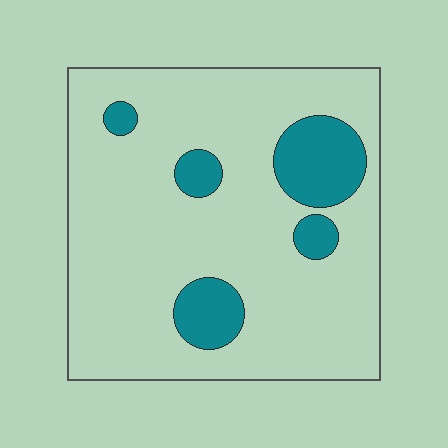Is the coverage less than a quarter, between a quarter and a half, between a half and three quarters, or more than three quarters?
Less than a quarter.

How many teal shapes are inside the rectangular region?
5.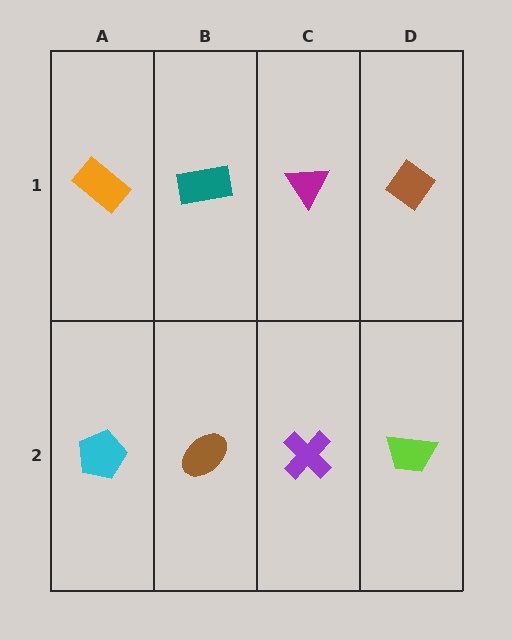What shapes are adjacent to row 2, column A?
An orange rectangle (row 1, column A), a brown ellipse (row 2, column B).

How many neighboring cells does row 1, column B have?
3.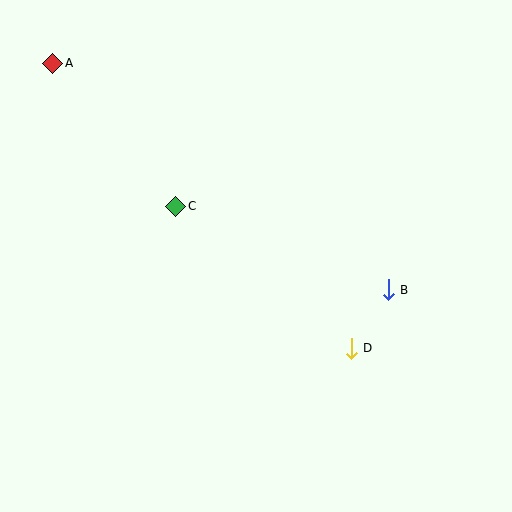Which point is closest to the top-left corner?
Point A is closest to the top-left corner.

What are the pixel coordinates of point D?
Point D is at (351, 348).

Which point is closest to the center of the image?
Point C at (176, 206) is closest to the center.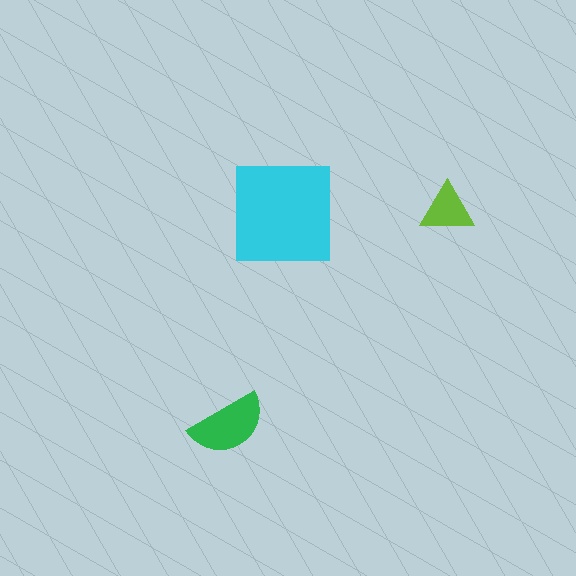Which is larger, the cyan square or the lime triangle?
The cyan square.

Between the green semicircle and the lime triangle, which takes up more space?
The green semicircle.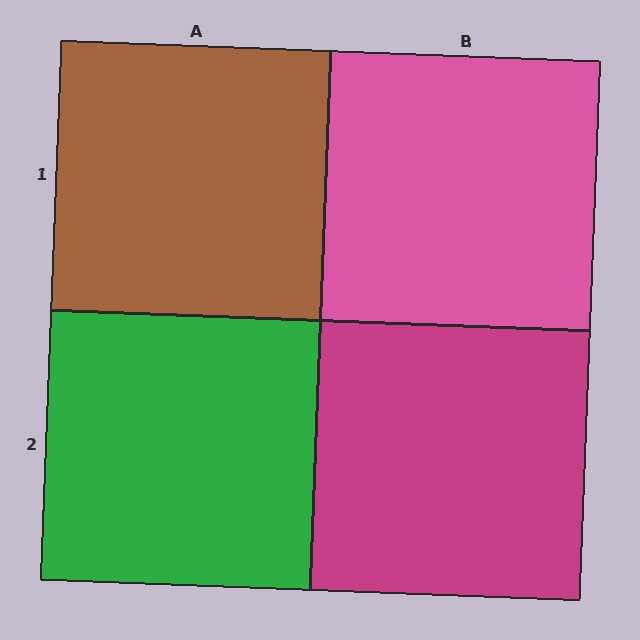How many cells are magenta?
1 cell is magenta.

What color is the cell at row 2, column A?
Green.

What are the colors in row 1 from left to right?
Brown, pink.